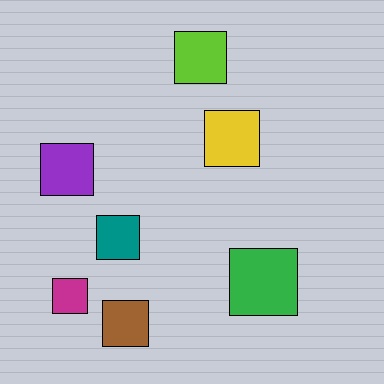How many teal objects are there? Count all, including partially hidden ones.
There is 1 teal object.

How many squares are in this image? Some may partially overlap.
There are 7 squares.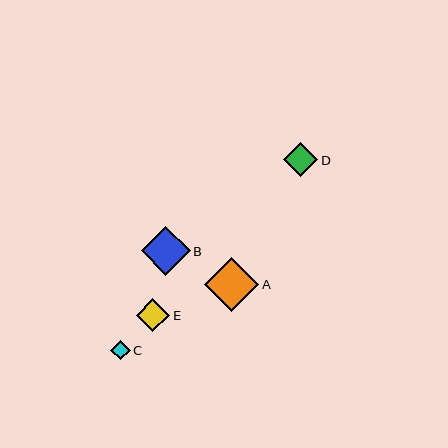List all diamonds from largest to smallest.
From largest to smallest: A, B, D, E, C.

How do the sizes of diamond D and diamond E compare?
Diamond D and diamond E are approximately the same size.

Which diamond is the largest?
Diamond A is the largest with a size of approximately 55 pixels.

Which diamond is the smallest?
Diamond C is the smallest with a size of approximately 20 pixels.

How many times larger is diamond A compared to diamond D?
Diamond A is approximately 1.6 times the size of diamond D.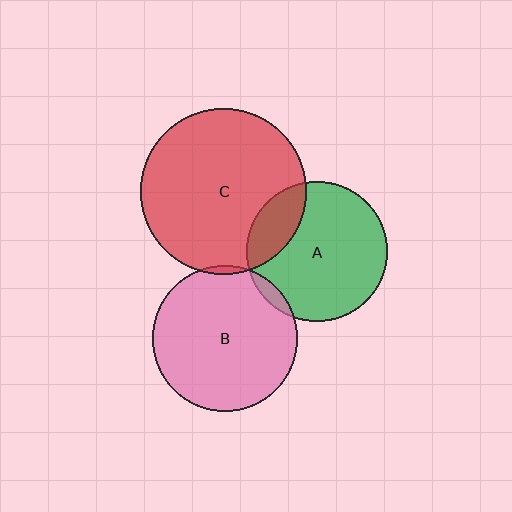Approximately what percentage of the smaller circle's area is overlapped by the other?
Approximately 5%.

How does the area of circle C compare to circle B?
Approximately 1.3 times.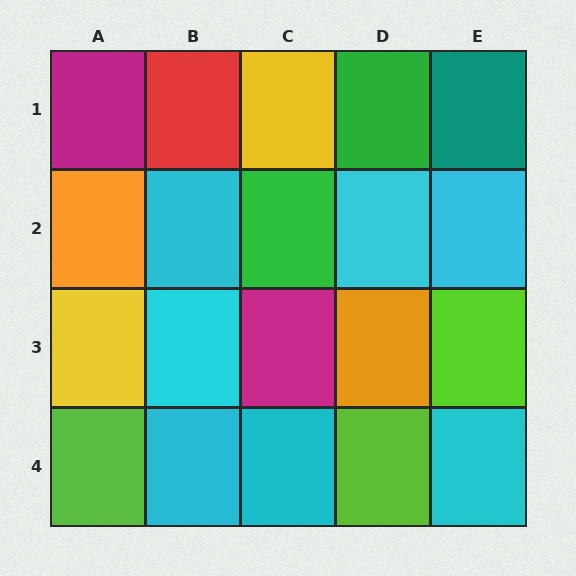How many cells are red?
1 cell is red.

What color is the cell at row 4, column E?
Cyan.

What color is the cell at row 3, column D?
Orange.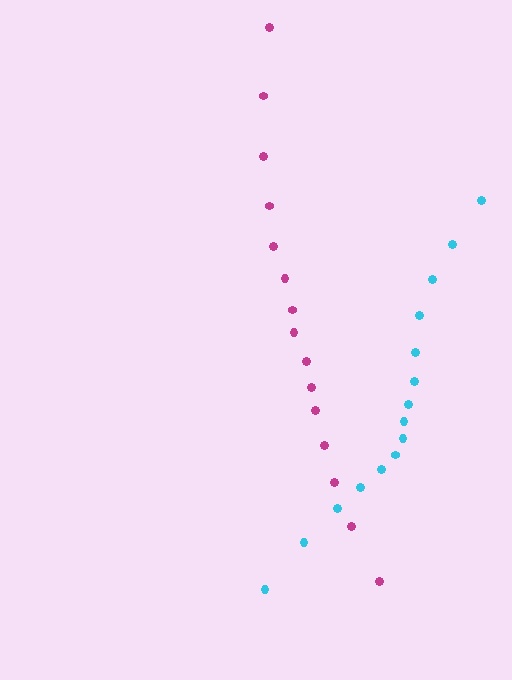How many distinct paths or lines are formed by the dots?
There are 2 distinct paths.